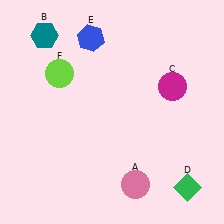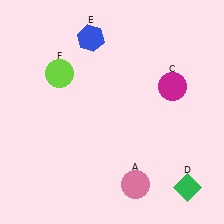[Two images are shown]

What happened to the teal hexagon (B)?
The teal hexagon (B) was removed in Image 2. It was in the top-left area of Image 1.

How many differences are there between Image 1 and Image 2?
There is 1 difference between the two images.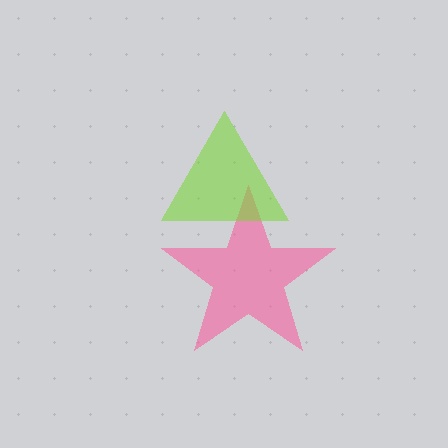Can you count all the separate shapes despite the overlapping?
Yes, there are 2 separate shapes.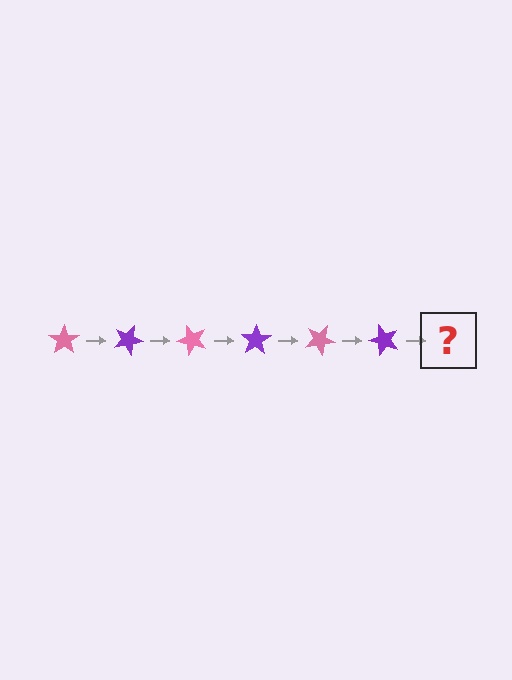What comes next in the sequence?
The next element should be a pink star, rotated 150 degrees from the start.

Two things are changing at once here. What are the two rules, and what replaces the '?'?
The two rules are that it rotates 25 degrees each step and the color cycles through pink and purple. The '?' should be a pink star, rotated 150 degrees from the start.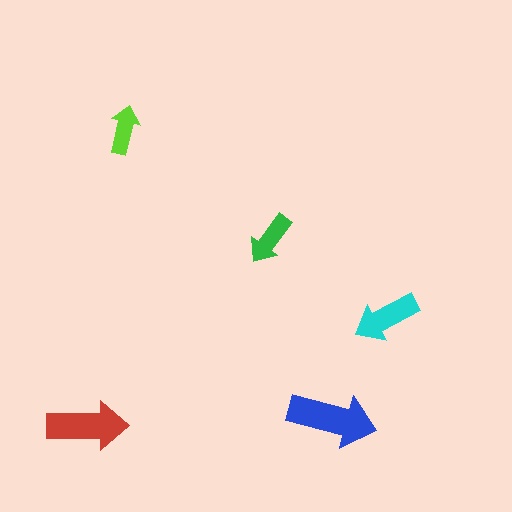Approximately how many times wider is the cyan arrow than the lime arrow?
About 1.5 times wider.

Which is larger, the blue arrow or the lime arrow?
The blue one.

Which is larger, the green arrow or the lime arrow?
The green one.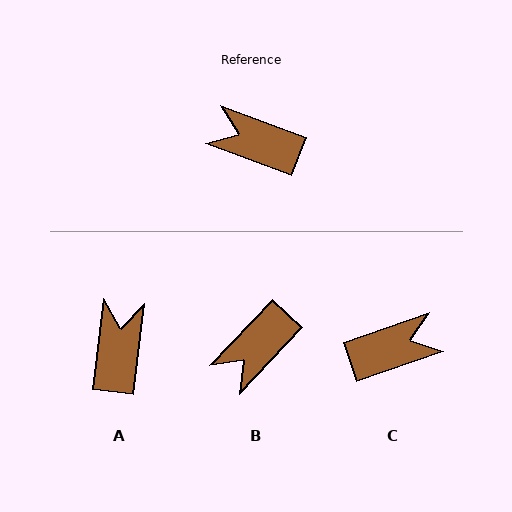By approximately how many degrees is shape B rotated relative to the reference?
Approximately 67 degrees counter-clockwise.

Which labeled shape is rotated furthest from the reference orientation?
C, about 140 degrees away.